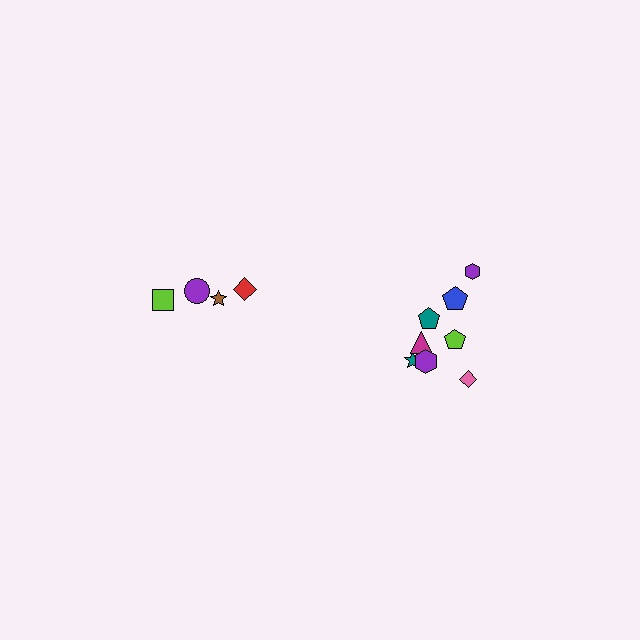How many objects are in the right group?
There are 8 objects.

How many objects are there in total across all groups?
There are 12 objects.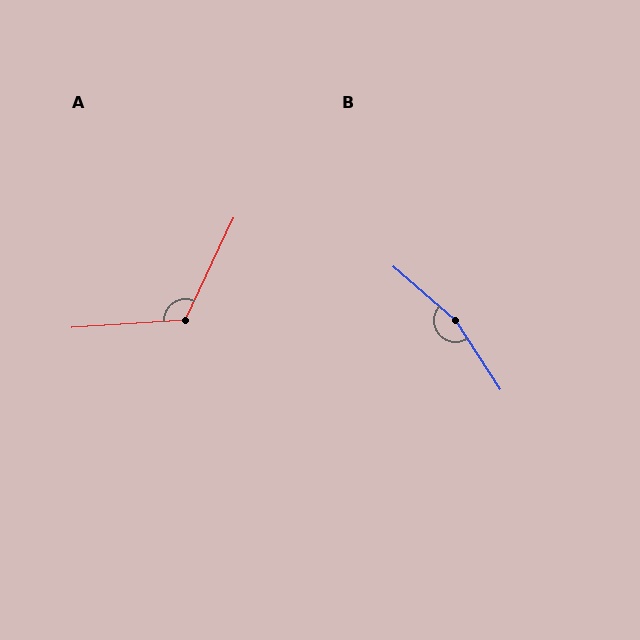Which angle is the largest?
B, at approximately 164 degrees.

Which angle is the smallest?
A, at approximately 119 degrees.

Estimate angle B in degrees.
Approximately 164 degrees.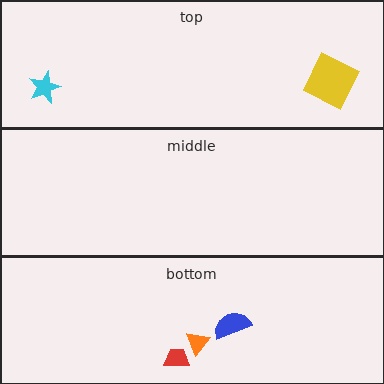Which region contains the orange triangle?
The bottom region.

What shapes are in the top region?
The yellow square, the cyan star.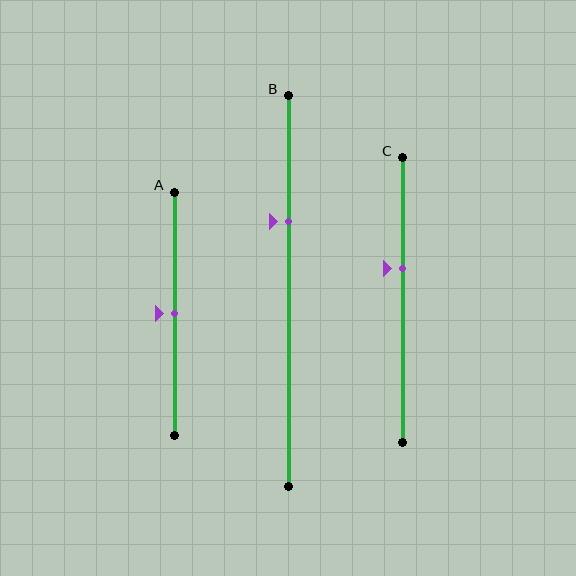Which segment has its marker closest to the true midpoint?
Segment A has its marker closest to the true midpoint.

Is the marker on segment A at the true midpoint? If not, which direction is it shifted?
Yes, the marker on segment A is at the true midpoint.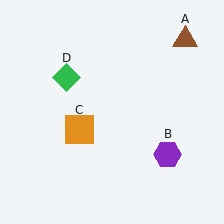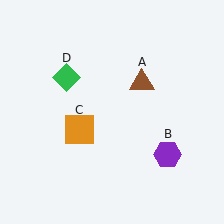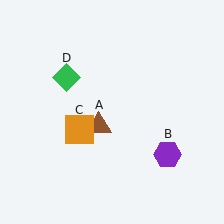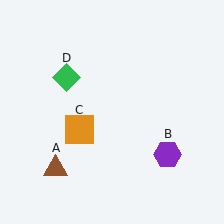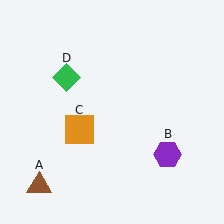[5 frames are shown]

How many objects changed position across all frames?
1 object changed position: brown triangle (object A).